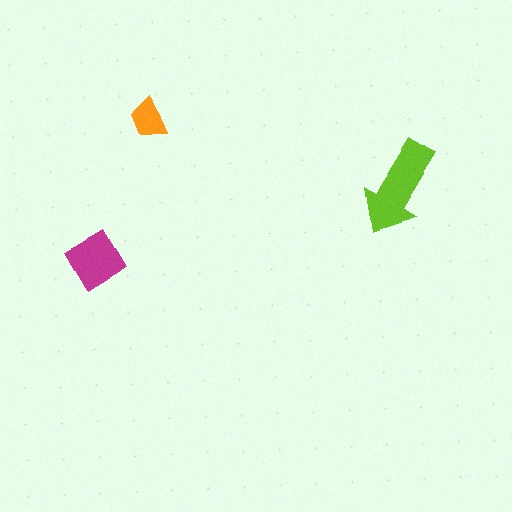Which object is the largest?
The lime arrow.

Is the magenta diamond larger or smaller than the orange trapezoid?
Larger.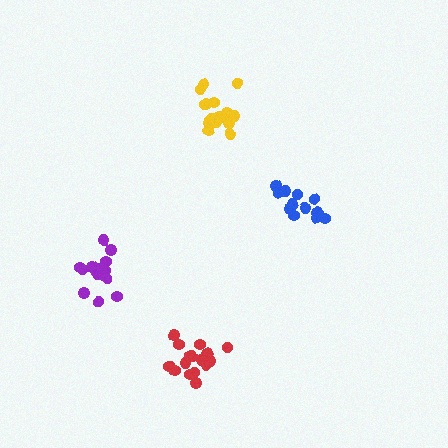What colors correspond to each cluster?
The clusters are colored: purple, yellow, blue, red.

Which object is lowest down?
The red cluster is bottommost.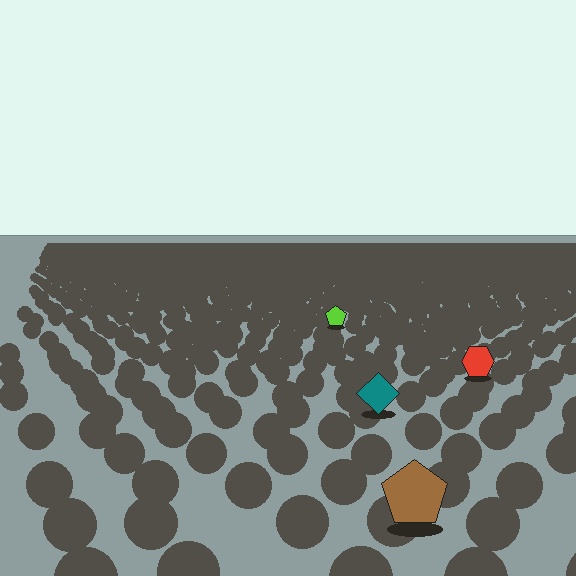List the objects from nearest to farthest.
From nearest to farthest: the brown pentagon, the teal diamond, the red hexagon, the lime pentagon.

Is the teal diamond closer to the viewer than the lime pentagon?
Yes. The teal diamond is closer — you can tell from the texture gradient: the ground texture is coarser near it.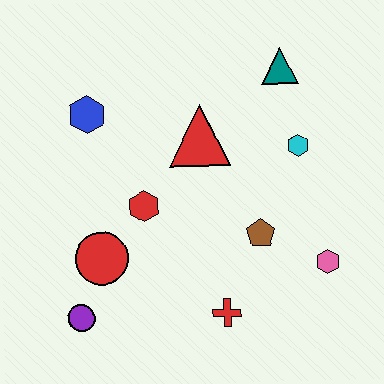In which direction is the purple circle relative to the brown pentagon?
The purple circle is to the left of the brown pentagon.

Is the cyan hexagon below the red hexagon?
No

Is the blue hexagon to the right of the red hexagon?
No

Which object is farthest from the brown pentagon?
The blue hexagon is farthest from the brown pentagon.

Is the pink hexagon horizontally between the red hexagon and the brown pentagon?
No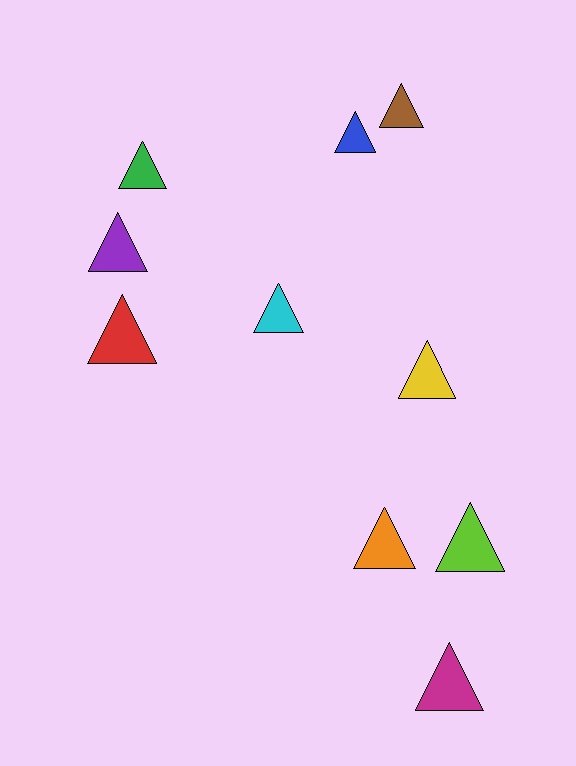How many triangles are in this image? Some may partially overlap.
There are 10 triangles.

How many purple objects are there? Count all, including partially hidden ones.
There is 1 purple object.